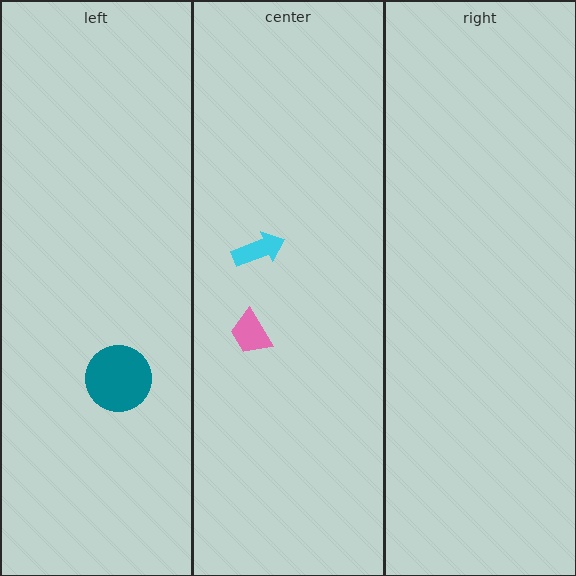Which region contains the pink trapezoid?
The center region.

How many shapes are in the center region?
2.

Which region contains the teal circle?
The left region.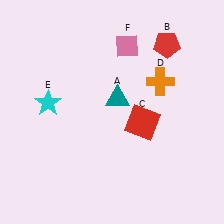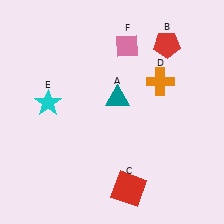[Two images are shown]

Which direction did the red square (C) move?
The red square (C) moved down.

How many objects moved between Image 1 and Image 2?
1 object moved between the two images.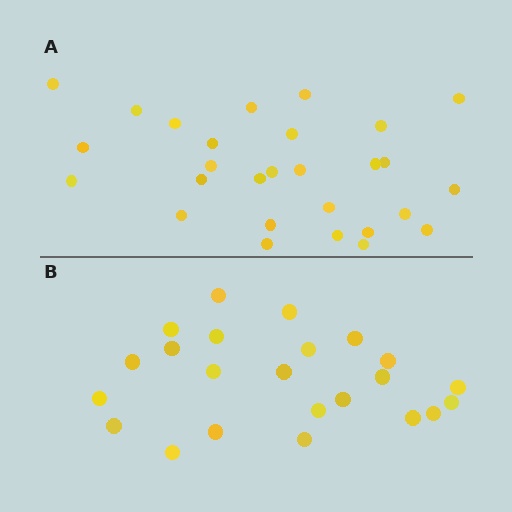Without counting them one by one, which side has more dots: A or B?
Region A (the top region) has more dots.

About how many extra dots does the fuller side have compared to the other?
Region A has about 5 more dots than region B.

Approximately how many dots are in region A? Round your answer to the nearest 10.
About 30 dots. (The exact count is 28, which rounds to 30.)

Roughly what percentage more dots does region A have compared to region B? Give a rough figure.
About 20% more.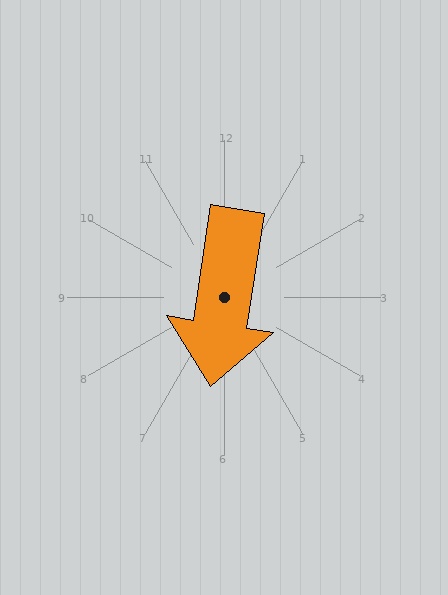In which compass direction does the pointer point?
South.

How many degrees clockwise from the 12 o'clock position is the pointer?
Approximately 189 degrees.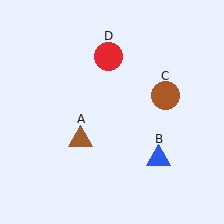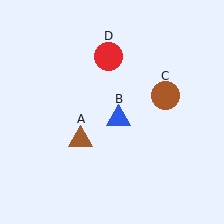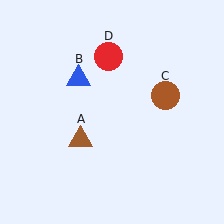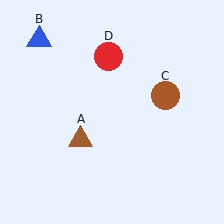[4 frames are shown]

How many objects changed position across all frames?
1 object changed position: blue triangle (object B).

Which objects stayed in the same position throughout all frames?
Brown triangle (object A) and brown circle (object C) and red circle (object D) remained stationary.